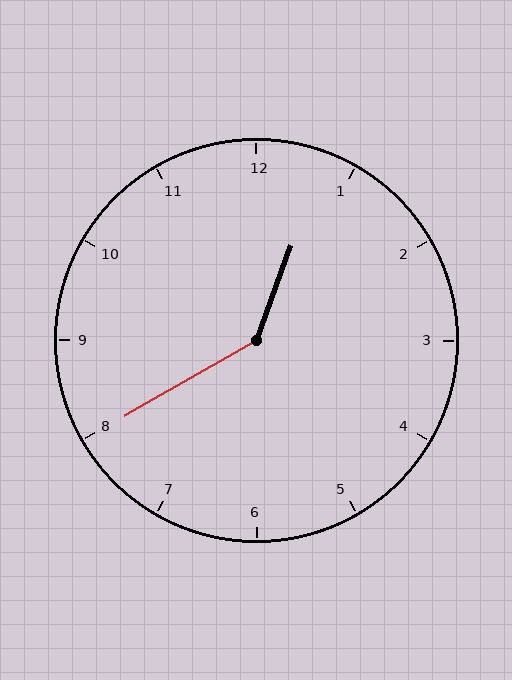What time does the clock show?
12:40.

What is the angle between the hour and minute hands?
Approximately 140 degrees.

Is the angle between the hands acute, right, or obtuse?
It is obtuse.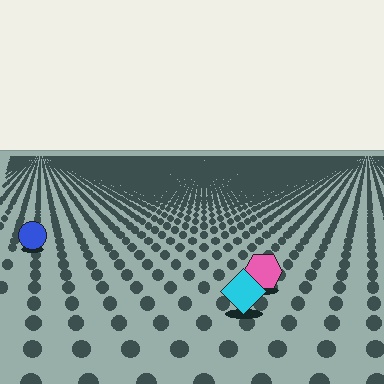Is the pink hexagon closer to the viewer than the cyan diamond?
No. The cyan diamond is closer — you can tell from the texture gradient: the ground texture is coarser near it.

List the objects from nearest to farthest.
From nearest to farthest: the cyan diamond, the pink hexagon, the blue circle.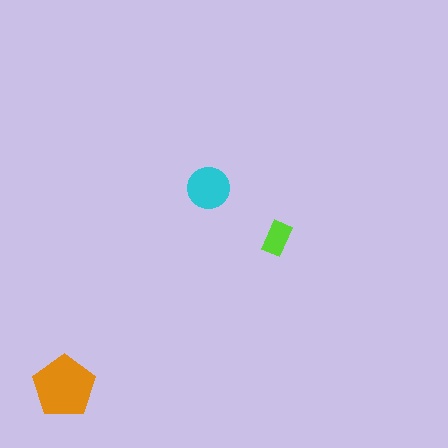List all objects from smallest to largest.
The lime rectangle, the cyan circle, the orange pentagon.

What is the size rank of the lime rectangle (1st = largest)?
3rd.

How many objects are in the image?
There are 3 objects in the image.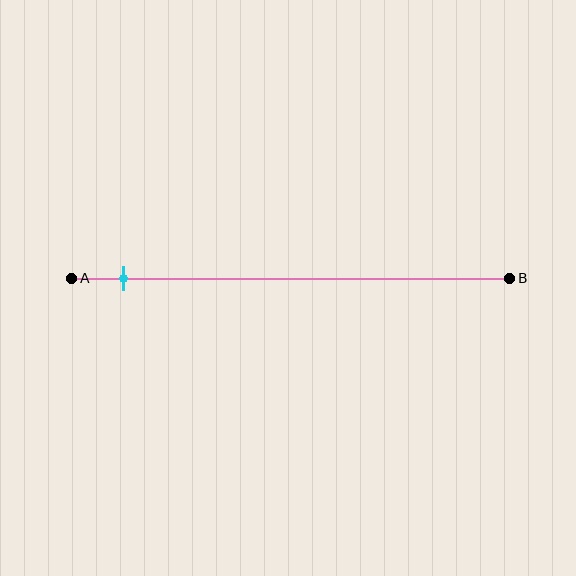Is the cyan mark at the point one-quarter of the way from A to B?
No, the mark is at about 10% from A, not at the 25% one-quarter point.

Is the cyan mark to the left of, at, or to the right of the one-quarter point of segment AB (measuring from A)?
The cyan mark is to the left of the one-quarter point of segment AB.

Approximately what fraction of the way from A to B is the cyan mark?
The cyan mark is approximately 10% of the way from A to B.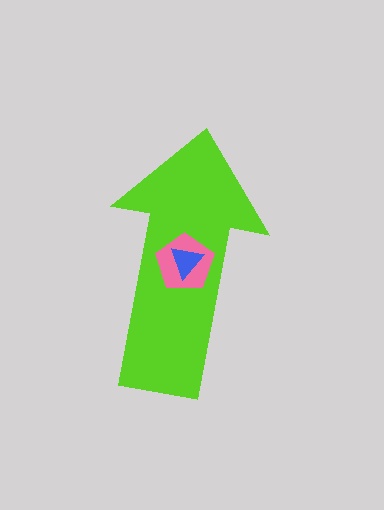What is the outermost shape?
The lime arrow.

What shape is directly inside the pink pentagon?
The blue triangle.